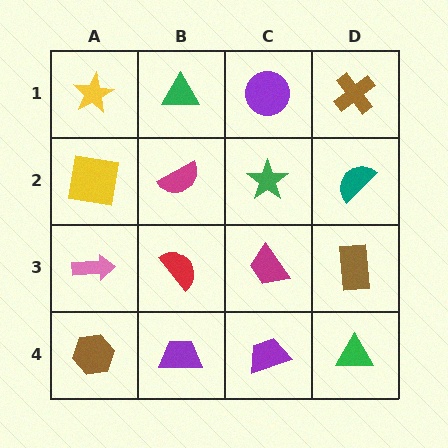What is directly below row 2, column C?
A magenta trapezoid.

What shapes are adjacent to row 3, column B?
A magenta semicircle (row 2, column B), a purple trapezoid (row 4, column B), a pink arrow (row 3, column A), a magenta trapezoid (row 3, column C).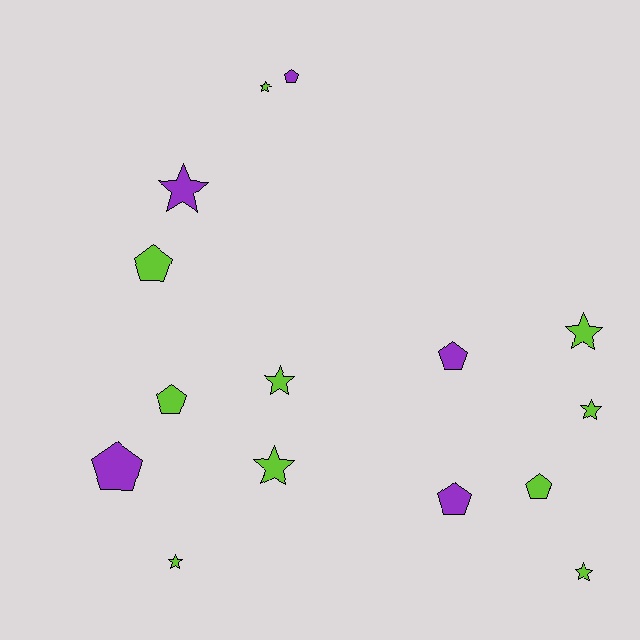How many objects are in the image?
There are 15 objects.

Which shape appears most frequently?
Star, with 8 objects.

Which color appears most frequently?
Lime, with 10 objects.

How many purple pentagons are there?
There are 4 purple pentagons.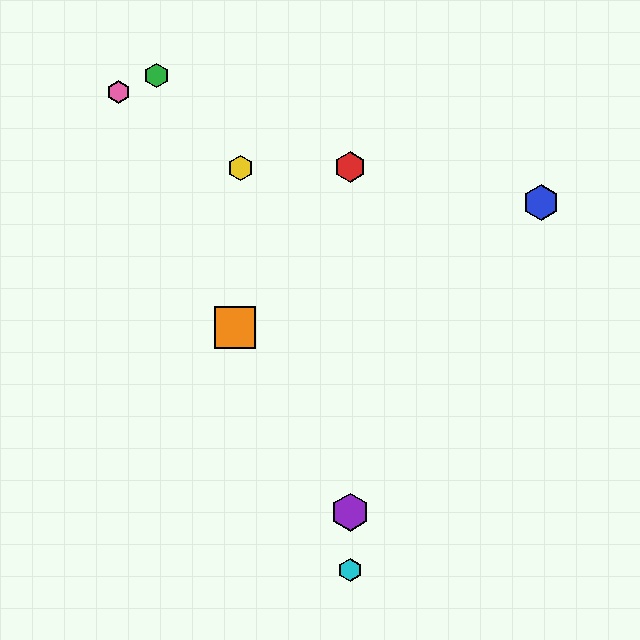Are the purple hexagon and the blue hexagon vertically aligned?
No, the purple hexagon is at x≈350 and the blue hexagon is at x≈541.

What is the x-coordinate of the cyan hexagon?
The cyan hexagon is at x≈350.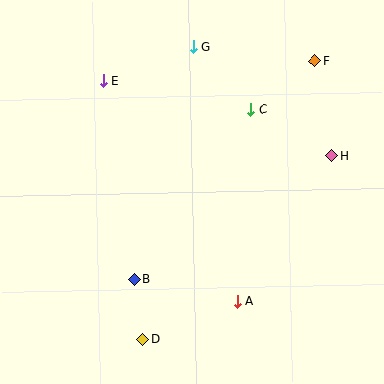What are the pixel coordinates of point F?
Point F is at (315, 61).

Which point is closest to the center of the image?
Point C at (251, 110) is closest to the center.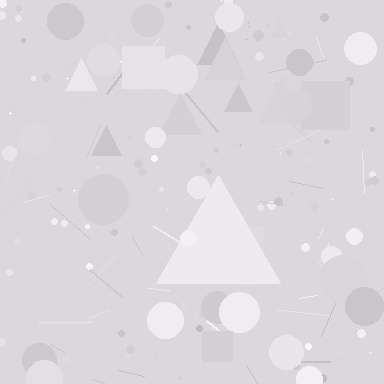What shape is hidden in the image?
A triangle is hidden in the image.